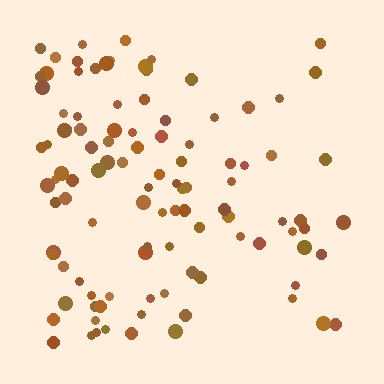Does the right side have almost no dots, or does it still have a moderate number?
Still a moderate number, just noticeably fewer than the left.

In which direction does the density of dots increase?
From right to left, with the left side densest.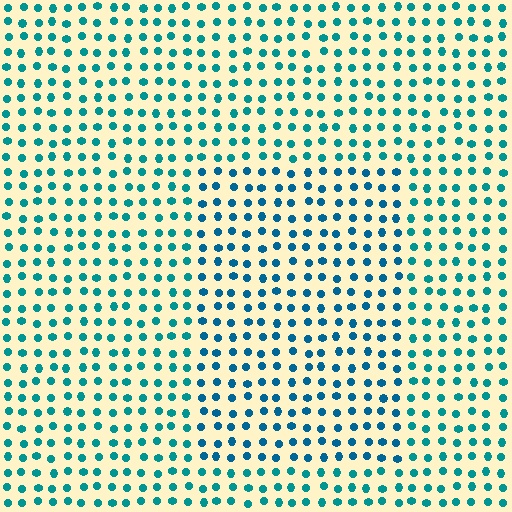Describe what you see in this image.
The image is filled with small teal elements in a uniform arrangement. A rectangle-shaped region is visible where the elements are tinted to a slightly different hue, forming a subtle color boundary.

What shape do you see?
I see a rectangle.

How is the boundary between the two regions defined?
The boundary is defined purely by a slight shift in hue (about 20 degrees). Spacing, size, and orientation are identical on both sides.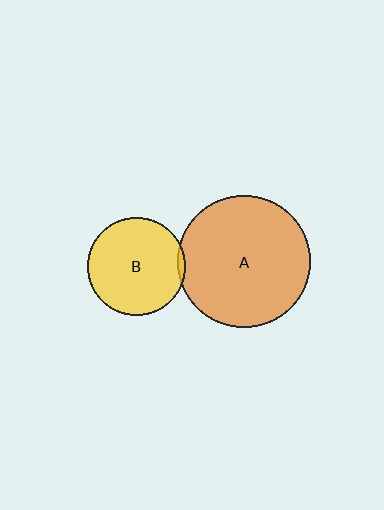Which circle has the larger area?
Circle A (orange).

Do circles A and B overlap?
Yes.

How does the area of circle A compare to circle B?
Approximately 1.8 times.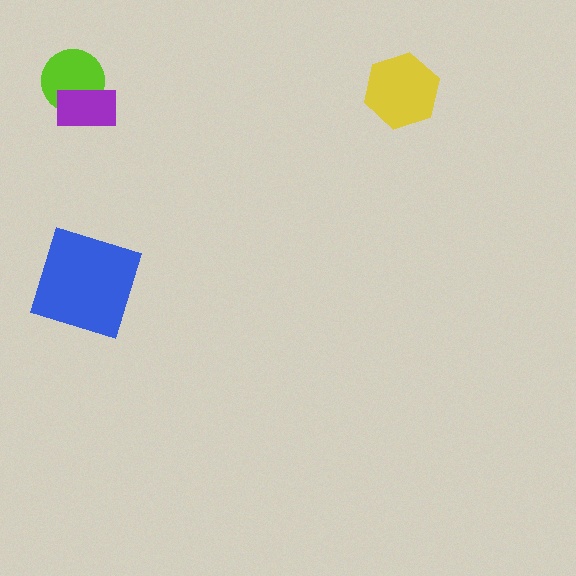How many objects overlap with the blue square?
0 objects overlap with the blue square.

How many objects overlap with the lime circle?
1 object overlaps with the lime circle.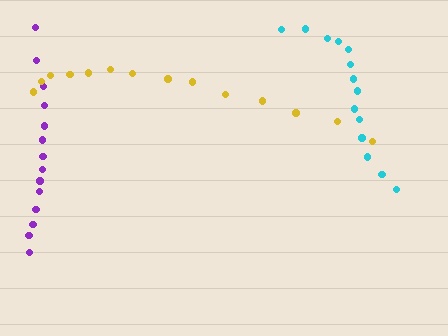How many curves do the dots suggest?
There are 3 distinct paths.